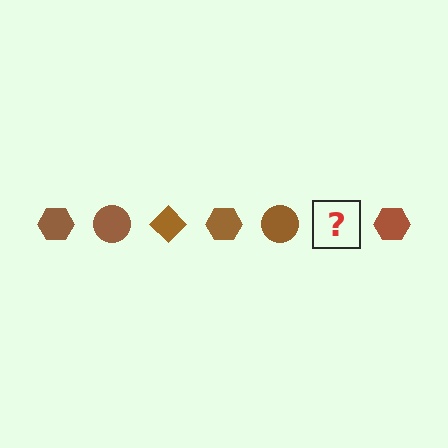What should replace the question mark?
The question mark should be replaced with a brown diamond.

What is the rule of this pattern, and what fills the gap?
The rule is that the pattern cycles through hexagon, circle, diamond shapes in brown. The gap should be filled with a brown diamond.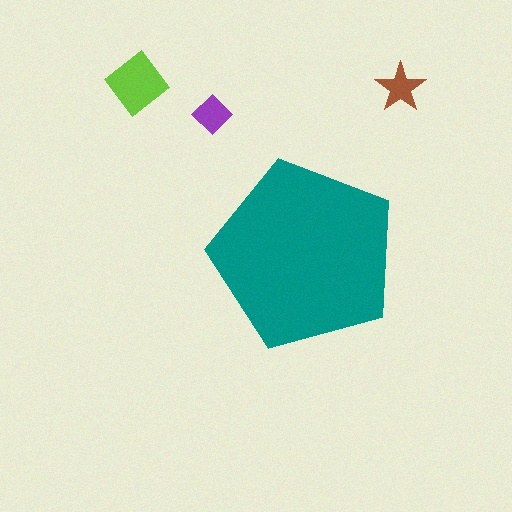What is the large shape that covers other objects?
A teal pentagon.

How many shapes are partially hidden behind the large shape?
0 shapes are partially hidden.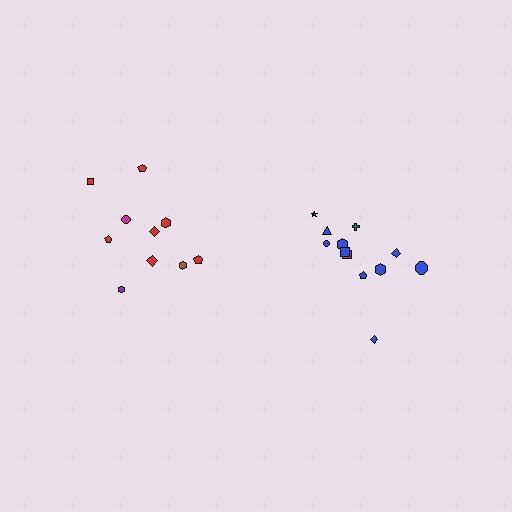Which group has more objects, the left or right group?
The right group.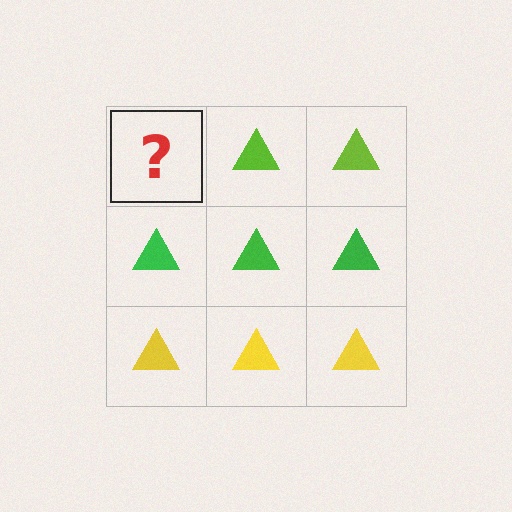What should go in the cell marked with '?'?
The missing cell should contain a lime triangle.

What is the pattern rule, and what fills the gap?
The rule is that each row has a consistent color. The gap should be filled with a lime triangle.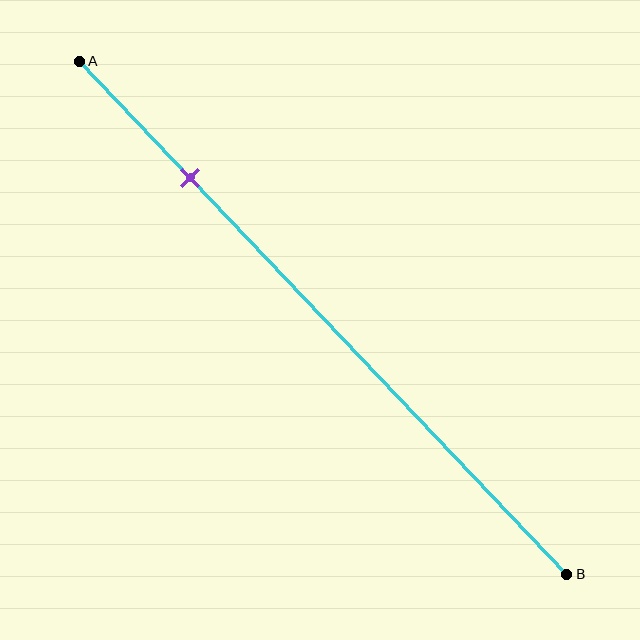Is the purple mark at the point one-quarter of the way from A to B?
Yes, the mark is approximately at the one-quarter point.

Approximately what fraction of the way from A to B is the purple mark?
The purple mark is approximately 25% of the way from A to B.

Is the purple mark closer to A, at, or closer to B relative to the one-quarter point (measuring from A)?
The purple mark is approximately at the one-quarter point of segment AB.